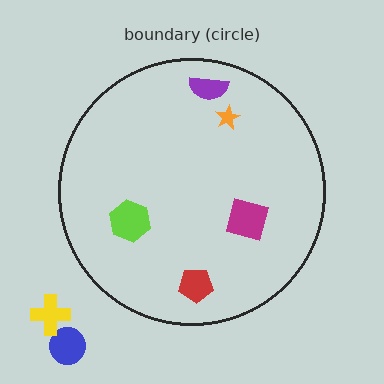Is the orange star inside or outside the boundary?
Inside.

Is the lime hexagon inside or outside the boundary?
Inside.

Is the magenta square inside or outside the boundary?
Inside.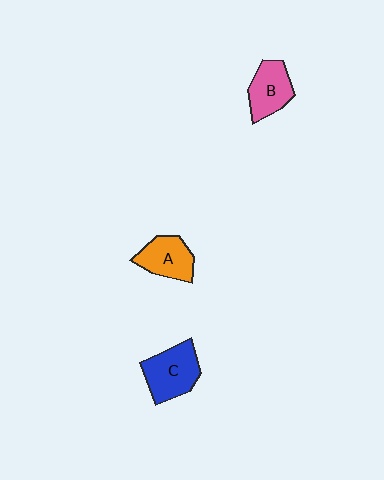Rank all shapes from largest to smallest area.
From largest to smallest: C (blue), B (pink), A (orange).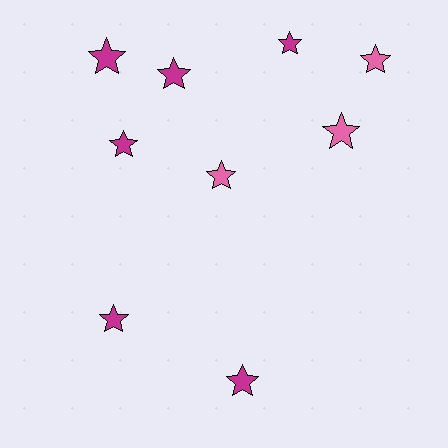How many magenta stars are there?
There are 6 magenta stars.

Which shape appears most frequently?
Star, with 9 objects.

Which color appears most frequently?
Magenta, with 6 objects.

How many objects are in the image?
There are 9 objects.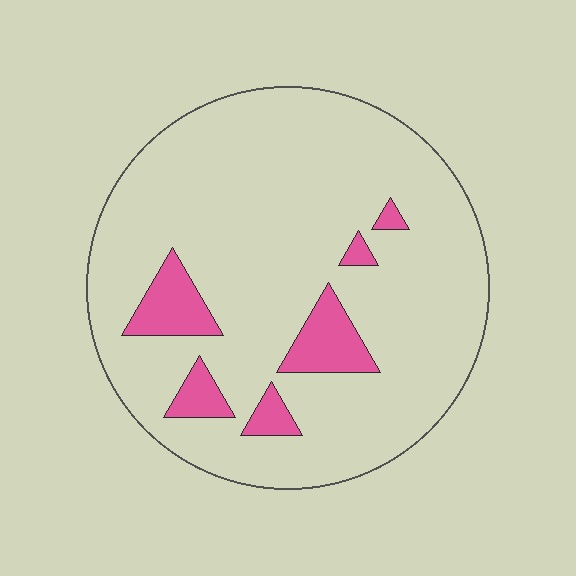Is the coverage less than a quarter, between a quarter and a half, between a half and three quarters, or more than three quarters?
Less than a quarter.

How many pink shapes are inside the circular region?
6.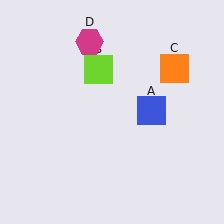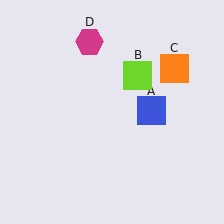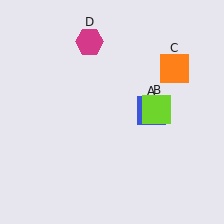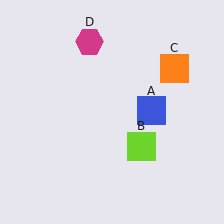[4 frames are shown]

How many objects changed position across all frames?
1 object changed position: lime square (object B).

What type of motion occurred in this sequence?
The lime square (object B) rotated clockwise around the center of the scene.